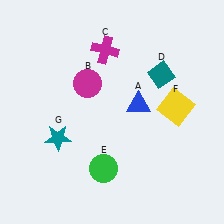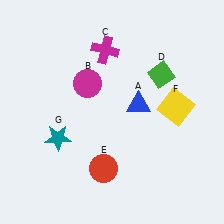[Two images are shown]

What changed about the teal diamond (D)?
In Image 1, D is teal. In Image 2, it changed to green.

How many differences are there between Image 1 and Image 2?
There are 2 differences between the two images.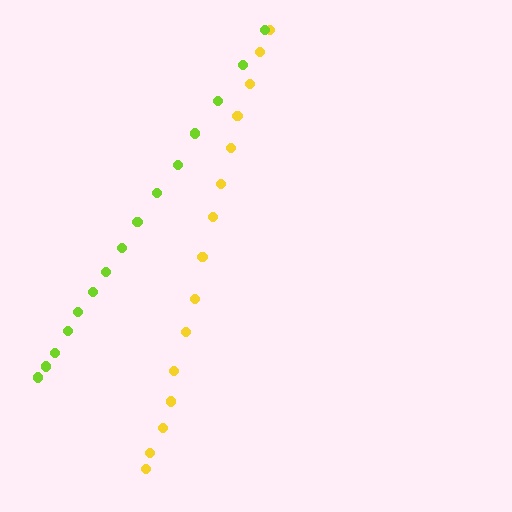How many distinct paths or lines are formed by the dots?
There are 2 distinct paths.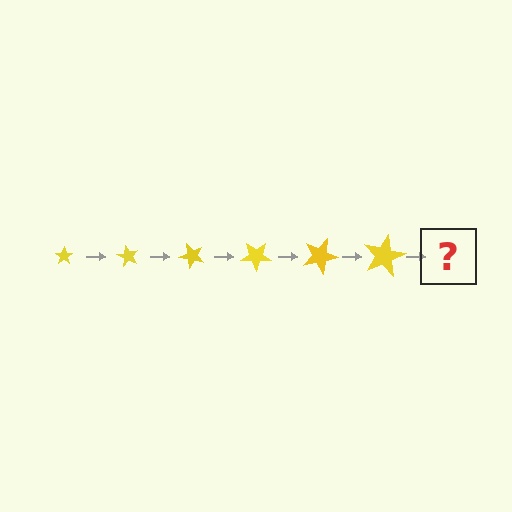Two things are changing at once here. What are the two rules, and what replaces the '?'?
The two rules are that the star grows larger each step and it rotates 60 degrees each step. The '?' should be a star, larger than the previous one and rotated 360 degrees from the start.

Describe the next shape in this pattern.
It should be a star, larger than the previous one and rotated 360 degrees from the start.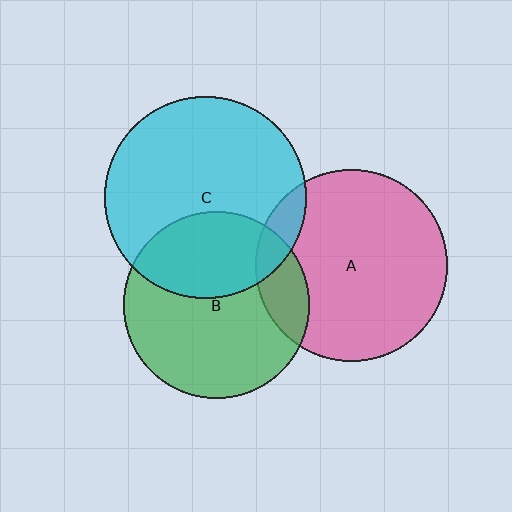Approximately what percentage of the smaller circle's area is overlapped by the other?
Approximately 15%.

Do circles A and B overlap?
Yes.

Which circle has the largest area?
Circle C (cyan).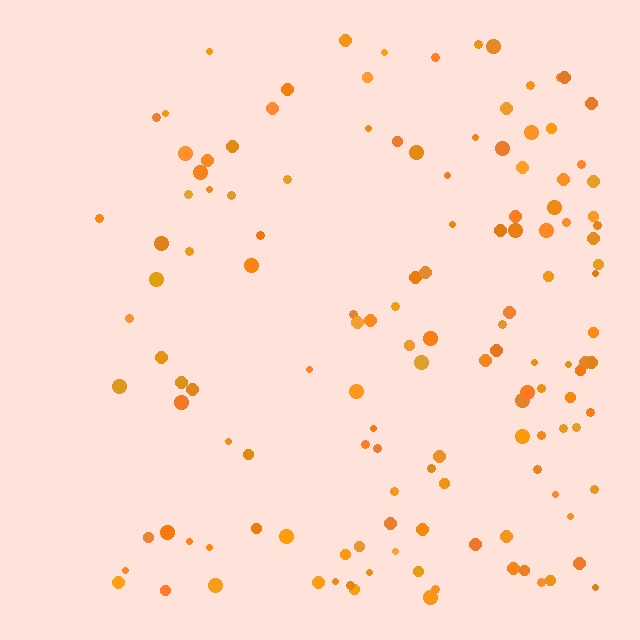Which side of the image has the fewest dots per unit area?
The left.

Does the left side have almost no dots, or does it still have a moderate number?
Still a moderate number, just noticeably fewer than the right.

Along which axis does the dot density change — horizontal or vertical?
Horizontal.